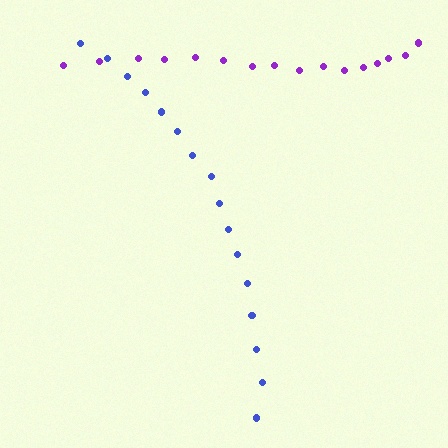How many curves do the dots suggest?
There are 2 distinct paths.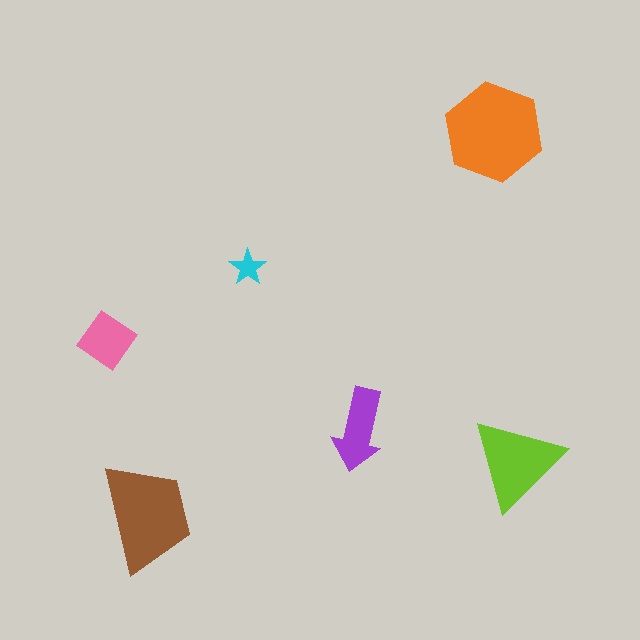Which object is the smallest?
The cyan star.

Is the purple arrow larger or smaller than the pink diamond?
Larger.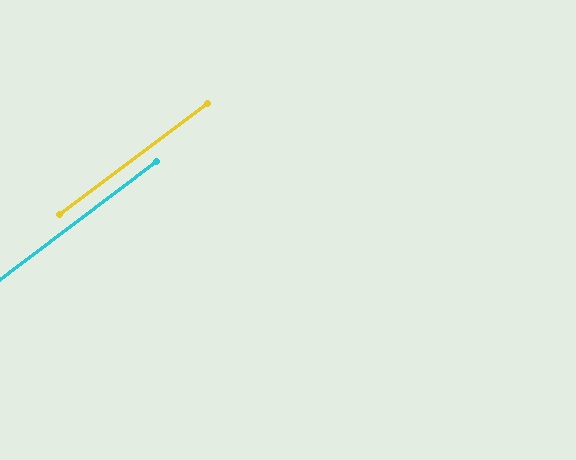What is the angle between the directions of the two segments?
Approximately 0 degrees.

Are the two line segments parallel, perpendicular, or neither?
Parallel — their directions differ by only 0.2°.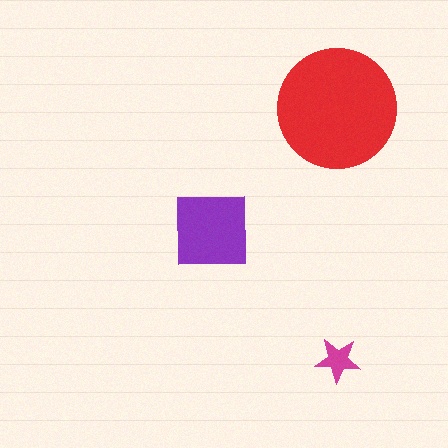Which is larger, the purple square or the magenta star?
The purple square.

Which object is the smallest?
The magenta star.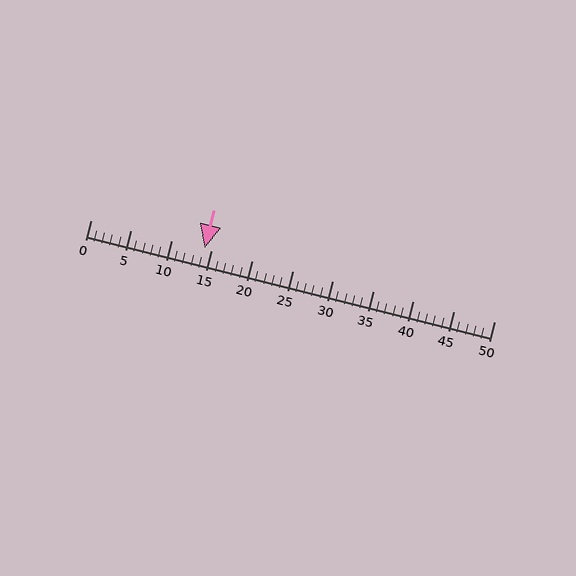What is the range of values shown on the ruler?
The ruler shows values from 0 to 50.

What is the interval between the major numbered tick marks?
The major tick marks are spaced 5 units apart.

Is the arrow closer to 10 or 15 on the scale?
The arrow is closer to 15.